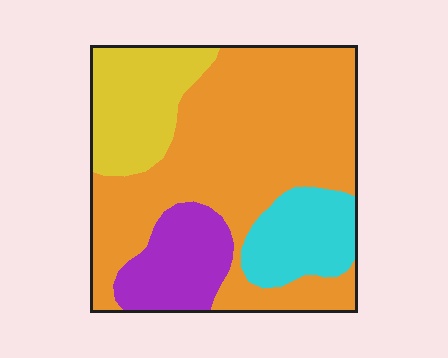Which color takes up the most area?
Orange, at roughly 55%.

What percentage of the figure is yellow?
Yellow covers about 15% of the figure.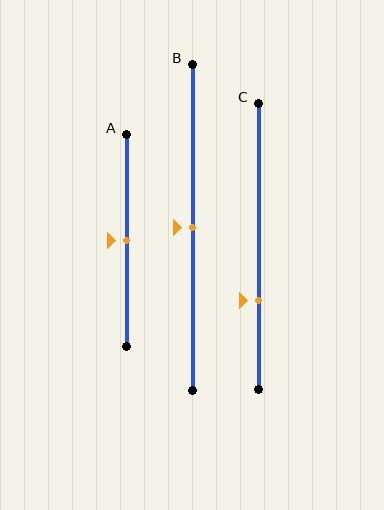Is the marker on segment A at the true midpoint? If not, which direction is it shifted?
Yes, the marker on segment A is at the true midpoint.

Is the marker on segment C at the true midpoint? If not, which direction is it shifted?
No, the marker on segment C is shifted downward by about 19% of the segment length.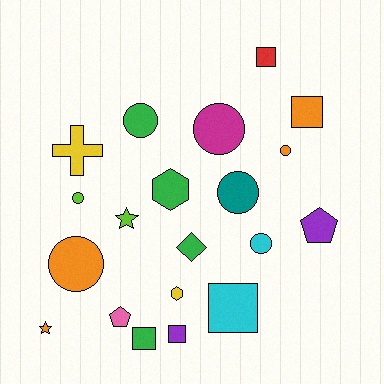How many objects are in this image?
There are 20 objects.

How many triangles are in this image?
There are no triangles.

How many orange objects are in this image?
There are 4 orange objects.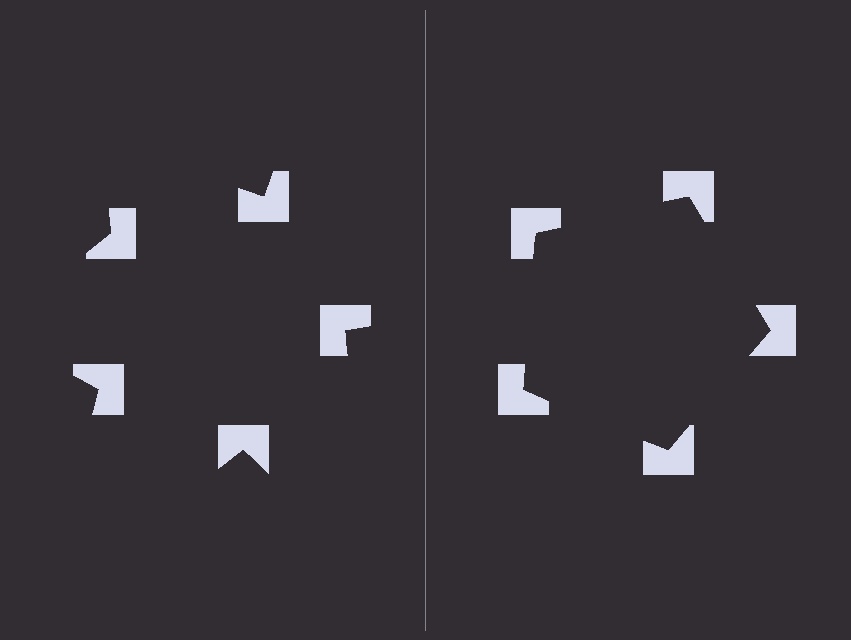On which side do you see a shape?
An illusory pentagon appears on the right side. On the left side the wedge cuts are rotated, so no coherent shape forms.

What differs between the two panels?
The notched squares are positioned identically on both sides; only the wedge orientations differ. On the right they align to a pentagon; on the left they are misaligned.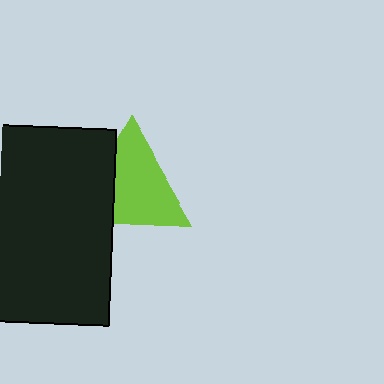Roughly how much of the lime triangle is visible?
Most of it is visible (roughly 69%).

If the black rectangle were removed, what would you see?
You would see the complete lime triangle.